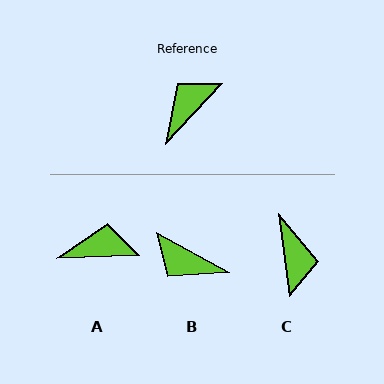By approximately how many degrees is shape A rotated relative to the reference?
Approximately 45 degrees clockwise.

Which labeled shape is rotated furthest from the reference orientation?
C, about 130 degrees away.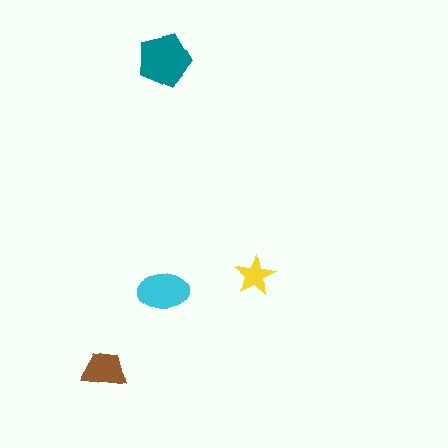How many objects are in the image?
There are 4 objects in the image.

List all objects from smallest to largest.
The yellow star, the brown trapezoid, the cyan ellipse, the teal pentagon.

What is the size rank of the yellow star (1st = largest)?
4th.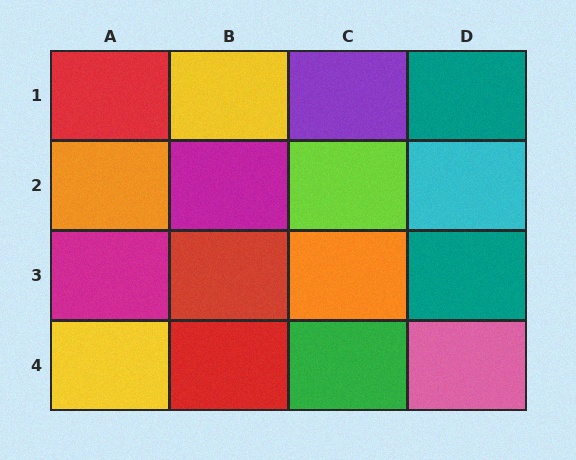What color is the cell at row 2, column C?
Lime.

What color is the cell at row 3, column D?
Teal.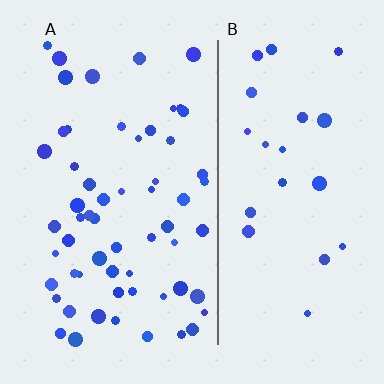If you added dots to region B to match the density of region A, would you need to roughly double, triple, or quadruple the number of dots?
Approximately triple.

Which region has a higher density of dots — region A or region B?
A (the left).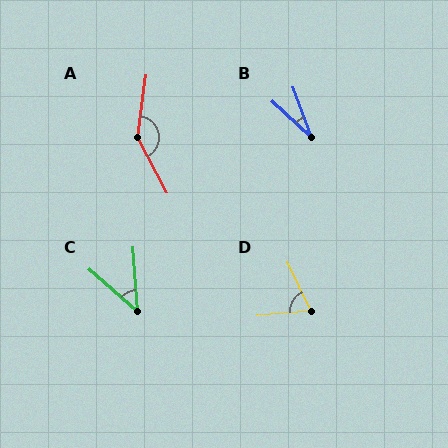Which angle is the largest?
A, at approximately 144 degrees.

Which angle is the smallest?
B, at approximately 27 degrees.